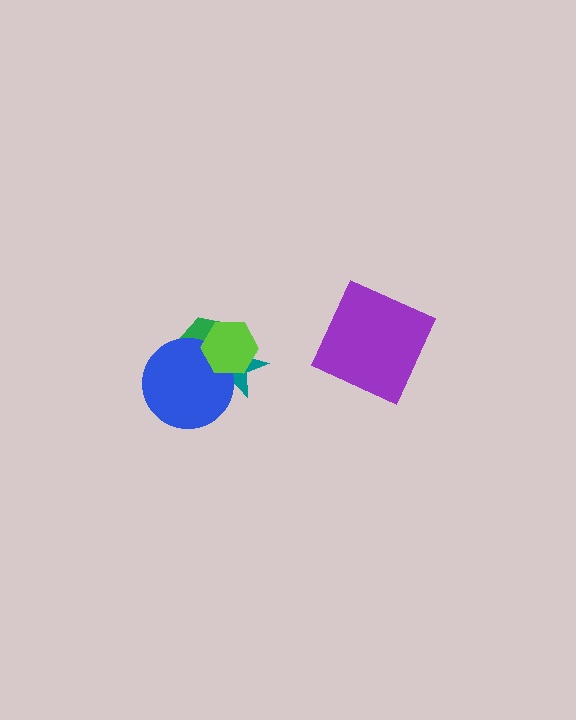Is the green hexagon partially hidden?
Yes, it is partially covered by another shape.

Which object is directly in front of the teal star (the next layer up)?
The green hexagon is directly in front of the teal star.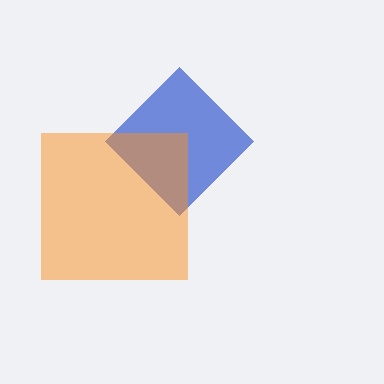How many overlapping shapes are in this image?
There are 2 overlapping shapes in the image.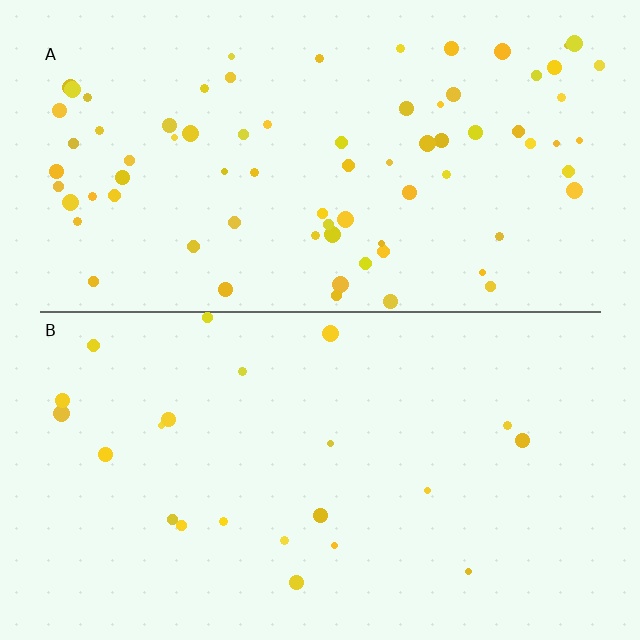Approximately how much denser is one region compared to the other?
Approximately 3.5× — region A over region B.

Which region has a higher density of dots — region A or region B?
A (the top).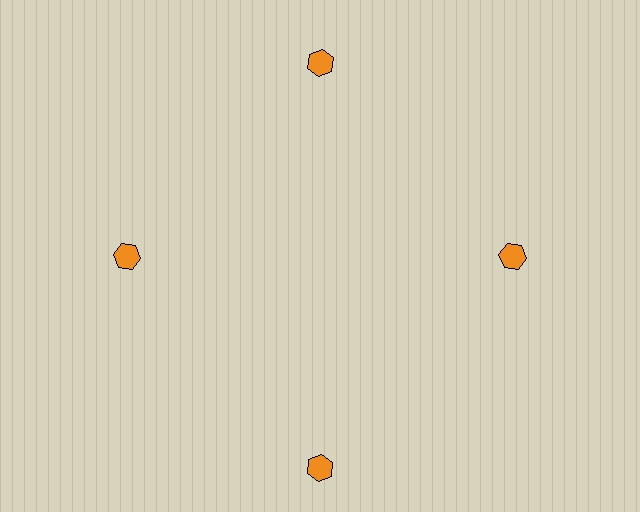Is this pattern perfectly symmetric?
No. The 4 orange hexagons are arranged in a ring, but one element near the 6 o'clock position is pushed outward from the center, breaking the 4-fold rotational symmetry.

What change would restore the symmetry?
The symmetry would be restored by moving it inward, back onto the ring so that all 4 hexagons sit at equal angles and equal distance from the center.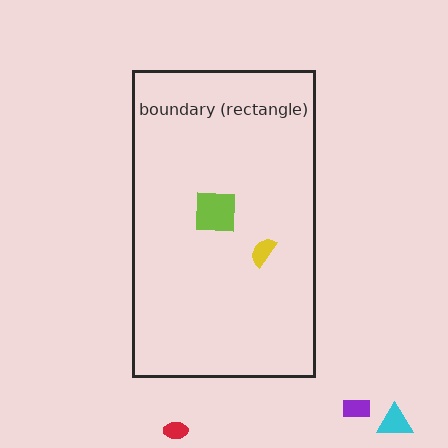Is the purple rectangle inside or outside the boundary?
Outside.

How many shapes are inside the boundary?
2 inside, 3 outside.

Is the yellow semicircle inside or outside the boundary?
Inside.